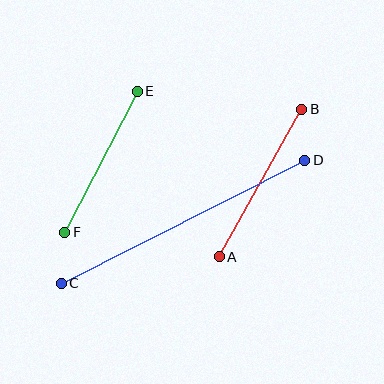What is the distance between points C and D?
The distance is approximately 273 pixels.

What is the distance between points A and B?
The distance is approximately 169 pixels.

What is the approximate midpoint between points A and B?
The midpoint is at approximately (261, 183) pixels.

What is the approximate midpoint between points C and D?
The midpoint is at approximately (183, 222) pixels.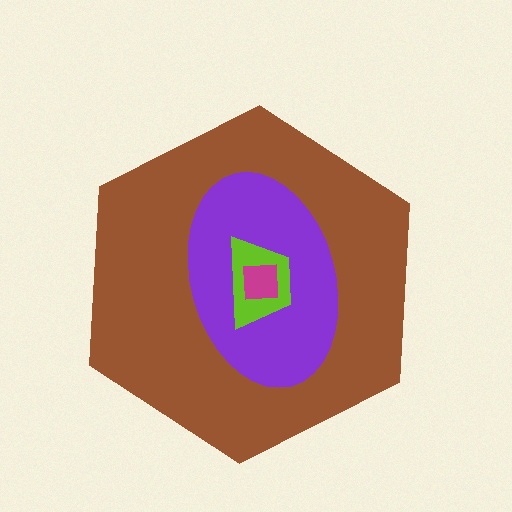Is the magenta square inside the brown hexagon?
Yes.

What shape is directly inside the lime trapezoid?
The magenta square.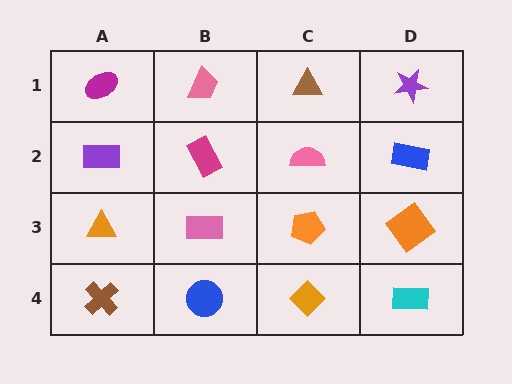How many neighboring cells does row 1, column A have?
2.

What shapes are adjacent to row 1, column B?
A magenta rectangle (row 2, column B), a magenta ellipse (row 1, column A), a brown triangle (row 1, column C).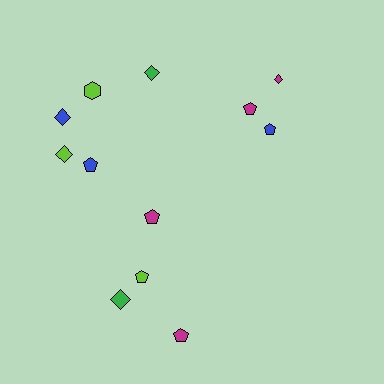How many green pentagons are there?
There are no green pentagons.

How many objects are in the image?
There are 12 objects.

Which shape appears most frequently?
Pentagon, with 6 objects.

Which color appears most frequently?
Magenta, with 4 objects.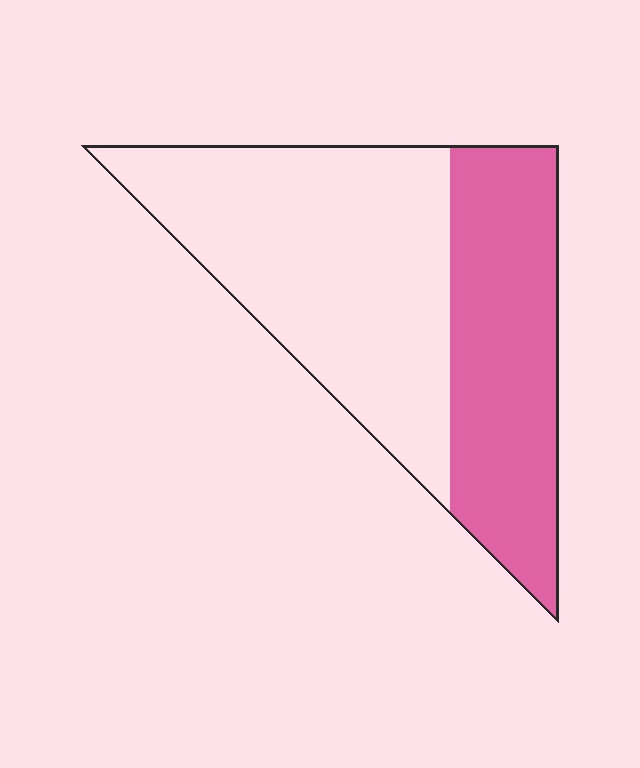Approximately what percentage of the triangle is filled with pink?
Approximately 40%.